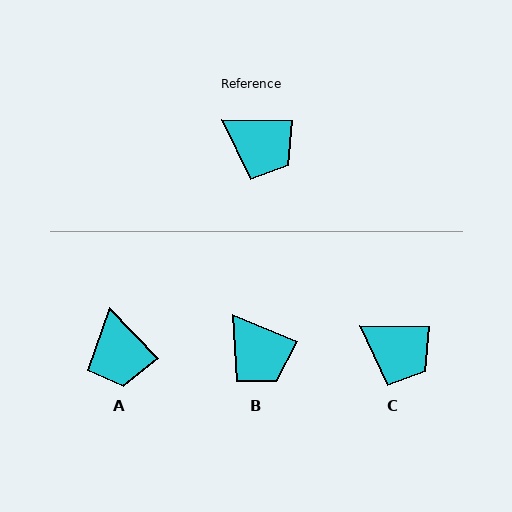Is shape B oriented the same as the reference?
No, it is off by about 22 degrees.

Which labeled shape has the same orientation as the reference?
C.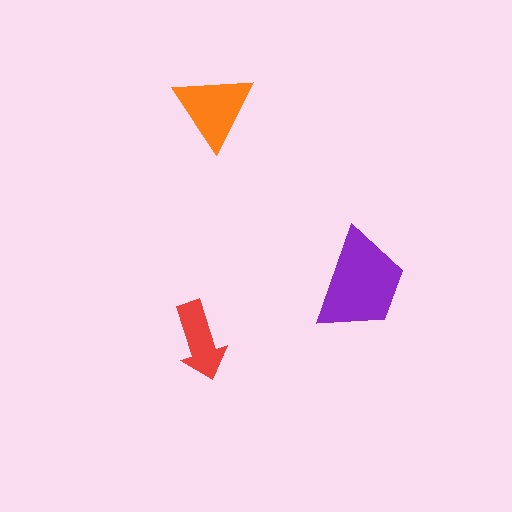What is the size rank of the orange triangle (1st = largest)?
2nd.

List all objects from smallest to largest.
The red arrow, the orange triangle, the purple trapezoid.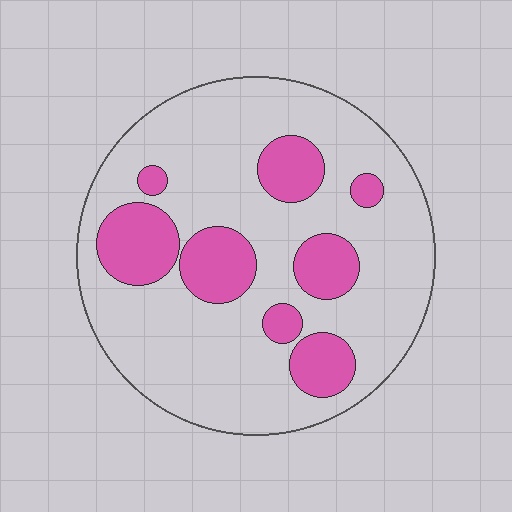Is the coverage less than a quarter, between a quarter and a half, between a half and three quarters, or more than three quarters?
Less than a quarter.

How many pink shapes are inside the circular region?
8.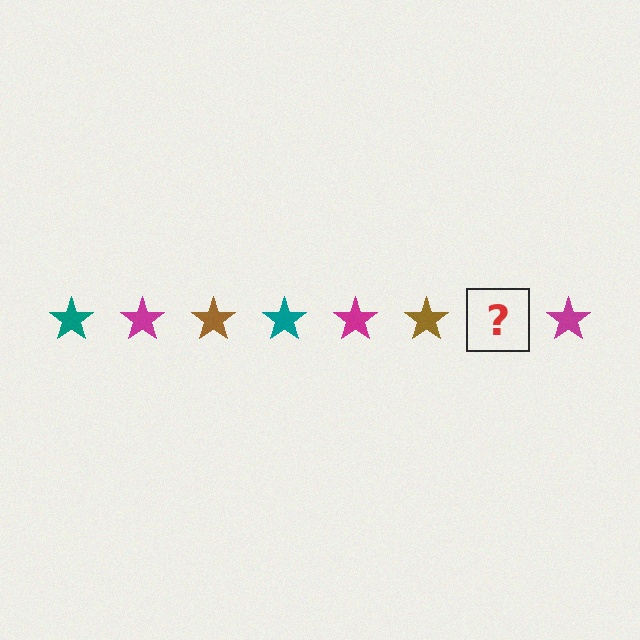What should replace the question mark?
The question mark should be replaced with a teal star.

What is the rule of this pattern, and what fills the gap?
The rule is that the pattern cycles through teal, magenta, brown stars. The gap should be filled with a teal star.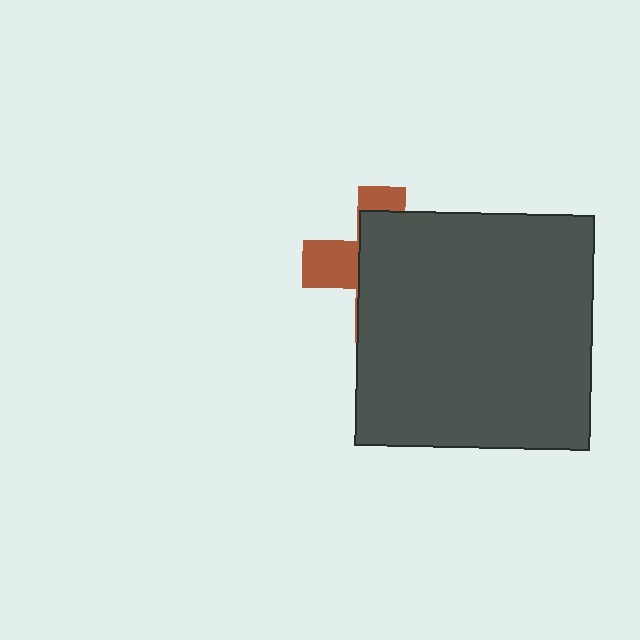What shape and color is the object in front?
The object in front is a dark gray square.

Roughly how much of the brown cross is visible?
A small part of it is visible (roughly 32%).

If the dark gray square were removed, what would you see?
You would see the complete brown cross.